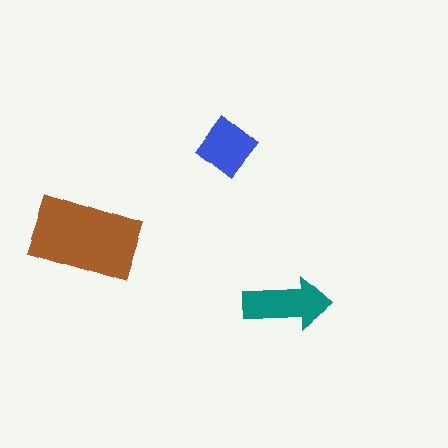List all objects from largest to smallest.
The brown rectangle, the teal arrow, the blue diamond.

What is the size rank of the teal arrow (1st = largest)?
2nd.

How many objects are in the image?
There are 3 objects in the image.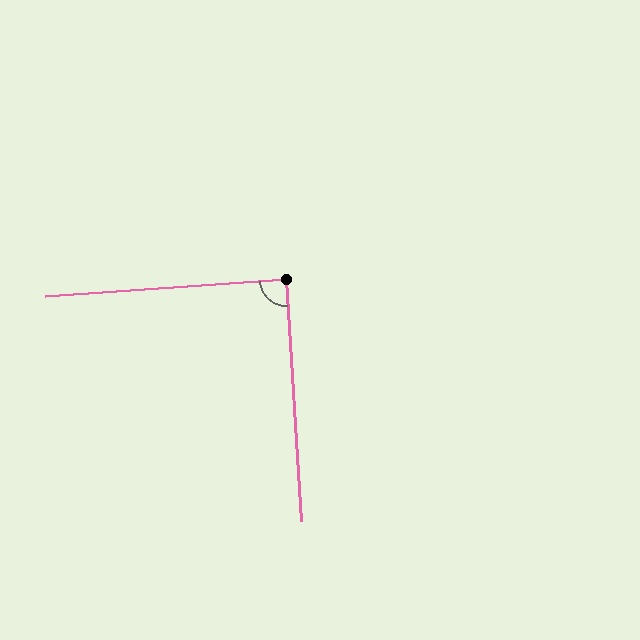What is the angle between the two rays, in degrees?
Approximately 89 degrees.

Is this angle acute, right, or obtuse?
It is approximately a right angle.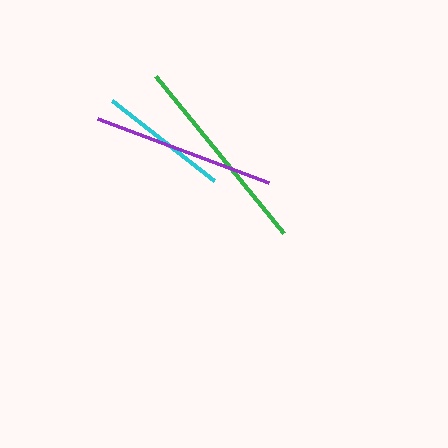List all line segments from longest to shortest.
From longest to shortest: green, purple, cyan.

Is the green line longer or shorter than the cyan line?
The green line is longer than the cyan line.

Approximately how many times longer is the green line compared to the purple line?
The green line is approximately 1.1 times the length of the purple line.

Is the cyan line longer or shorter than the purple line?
The purple line is longer than the cyan line.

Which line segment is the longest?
The green line is the longest at approximately 203 pixels.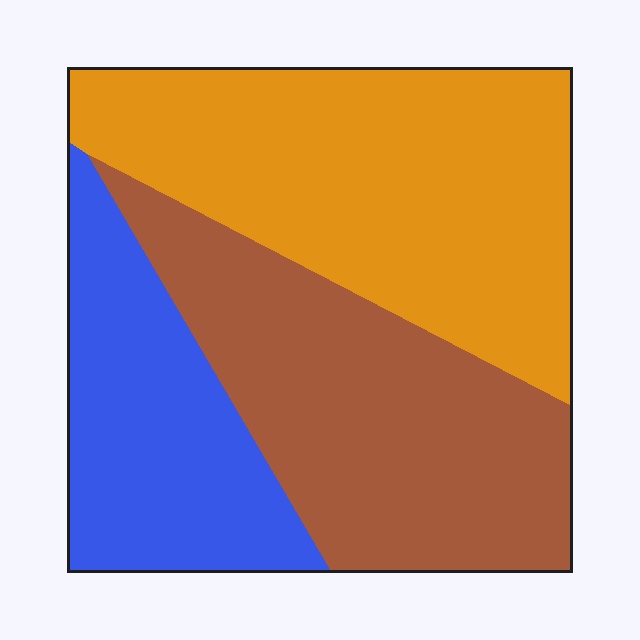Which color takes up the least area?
Blue, at roughly 25%.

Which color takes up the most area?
Orange, at roughly 40%.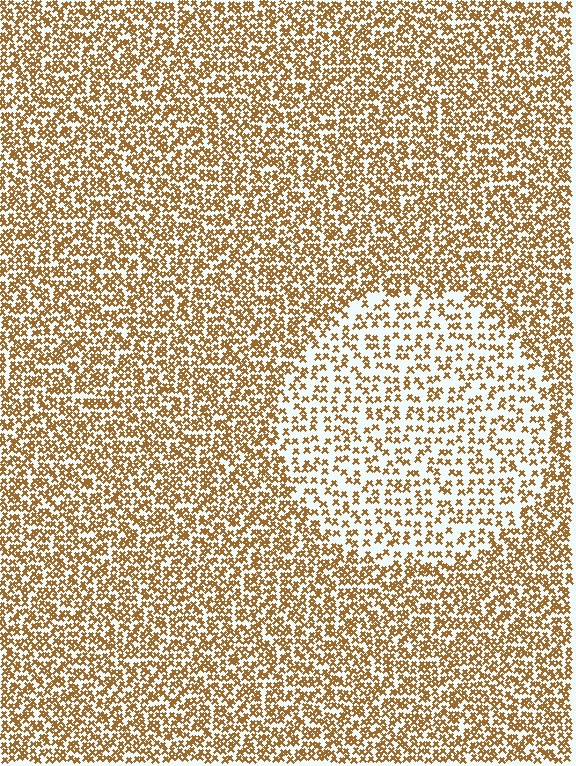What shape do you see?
I see a circle.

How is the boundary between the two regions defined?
The boundary is defined by a change in element density (approximately 2.0x ratio). All elements are the same color, size, and shape.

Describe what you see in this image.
The image contains small brown elements arranged at two different densities. A circle-shaped region is visible where the elements are less densely packed than the surrounding area.